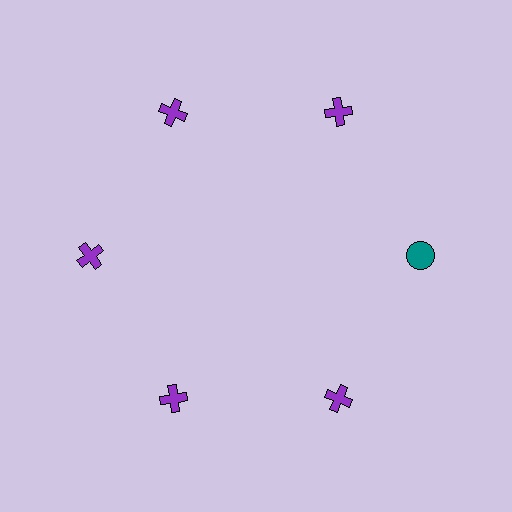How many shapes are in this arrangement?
There are 6 shapes arranged in a ring pattern.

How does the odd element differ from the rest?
It differs in both color (teal instead of purple) and shape (circle instead of cross).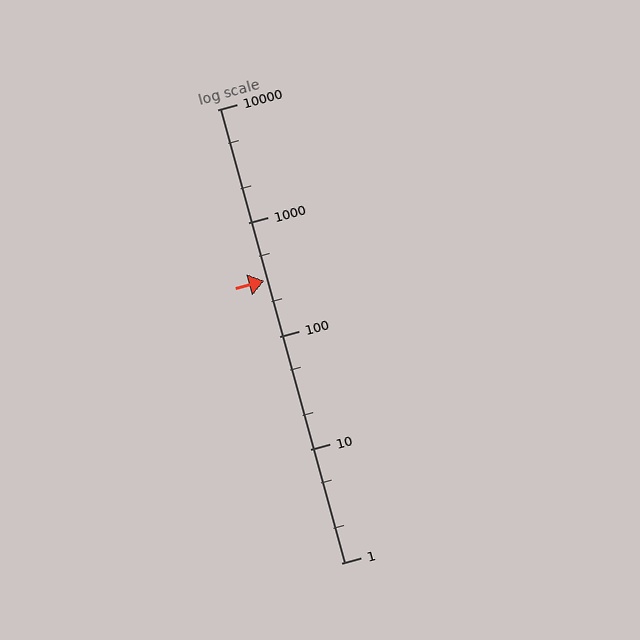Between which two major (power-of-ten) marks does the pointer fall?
The pointer is between 100 and 1000.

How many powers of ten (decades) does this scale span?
The scale spans 4 decades, from 1 to 10000.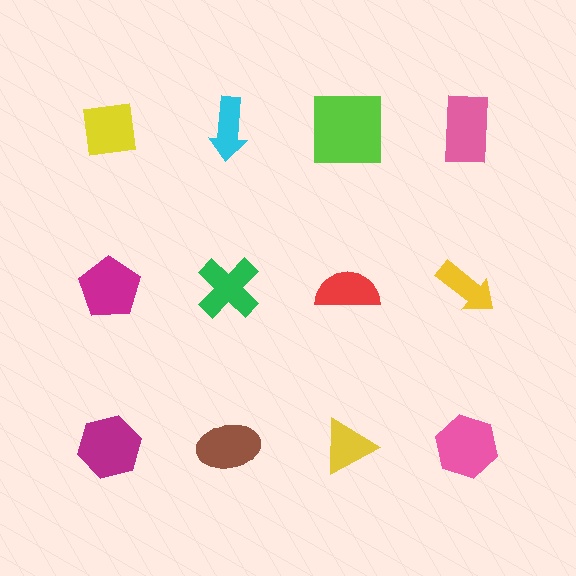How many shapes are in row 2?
4 shapes.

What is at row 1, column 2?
A cyan arrow.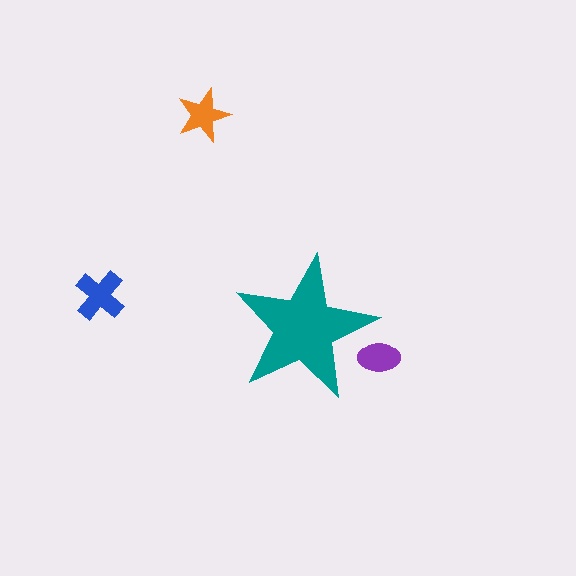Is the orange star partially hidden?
No, the orange star is fully visible.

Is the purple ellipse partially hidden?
Yes, the purple ellipse is partially hidden behind the teal star.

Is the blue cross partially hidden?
No, the blue cross is fully visible.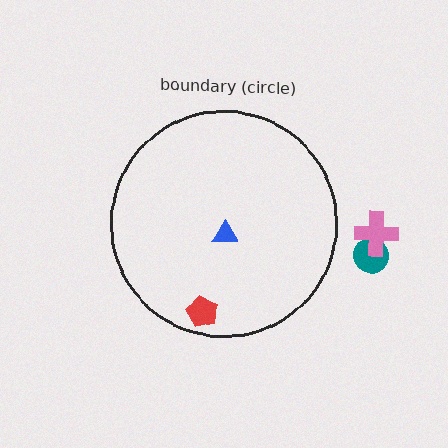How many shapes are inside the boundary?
2 inside, 2 outside.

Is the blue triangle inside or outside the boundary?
Inside.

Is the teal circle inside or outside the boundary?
Outside.